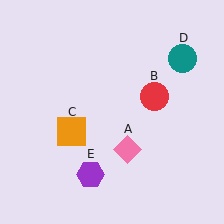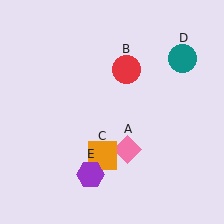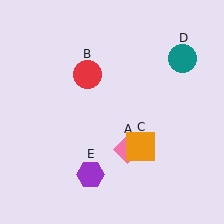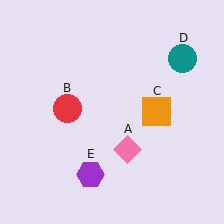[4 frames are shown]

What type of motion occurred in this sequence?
The red circle (object B), orange square (object C) rotated counterclockwise around the center of the scene.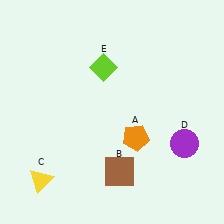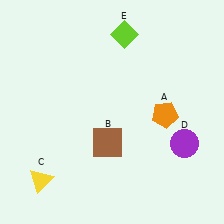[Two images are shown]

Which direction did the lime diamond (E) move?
The lime diamond (E) moved up.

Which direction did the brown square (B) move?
The brown square (B) moved up.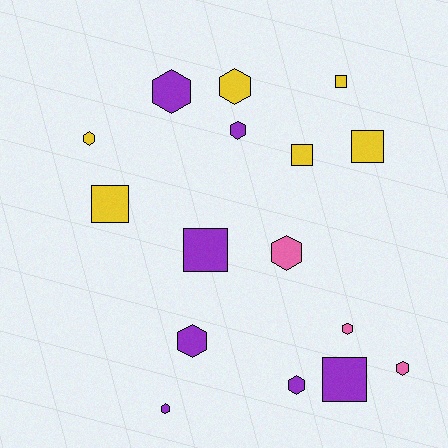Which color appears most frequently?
Purple, with 7 objects.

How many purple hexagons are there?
There are 5 purple hexagons.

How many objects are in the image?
There are 16 objects.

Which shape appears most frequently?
Hexagon, with 10 objects.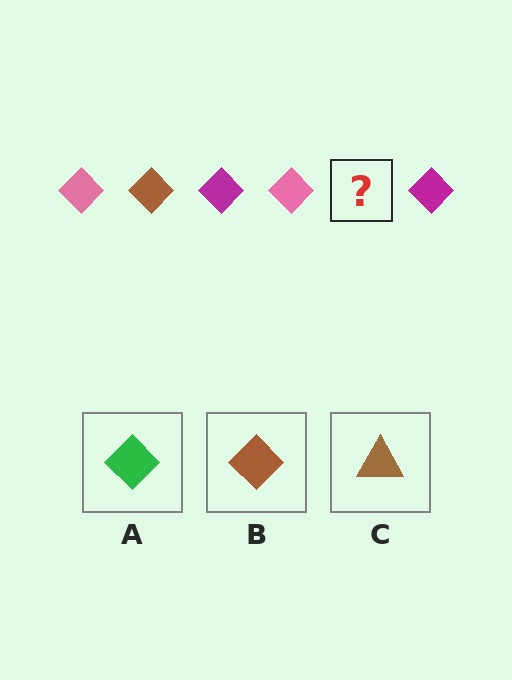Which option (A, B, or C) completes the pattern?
B.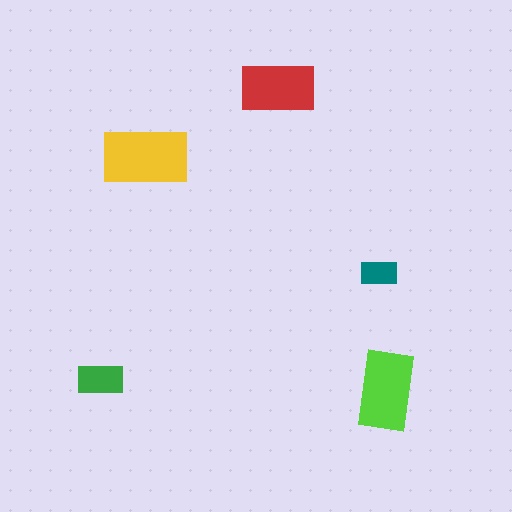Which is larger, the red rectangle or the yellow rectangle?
The yellow one.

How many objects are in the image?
There are 5 objects in the image.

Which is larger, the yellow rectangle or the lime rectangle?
The yellow one.